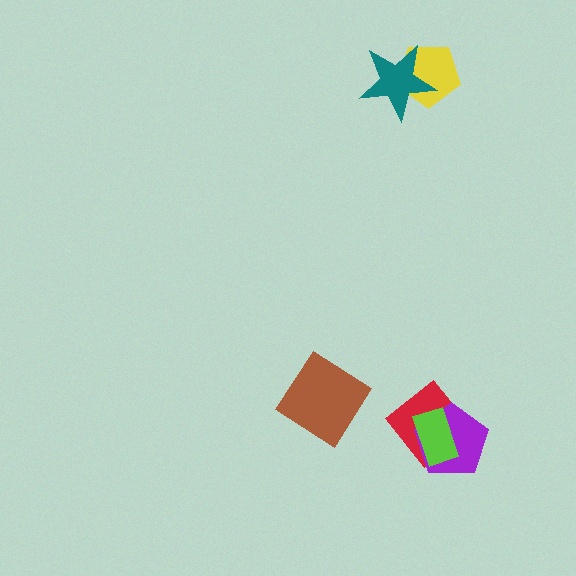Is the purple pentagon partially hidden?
Yes, it is partially covered by another shape.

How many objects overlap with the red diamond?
2 objects overlap with the red diamond.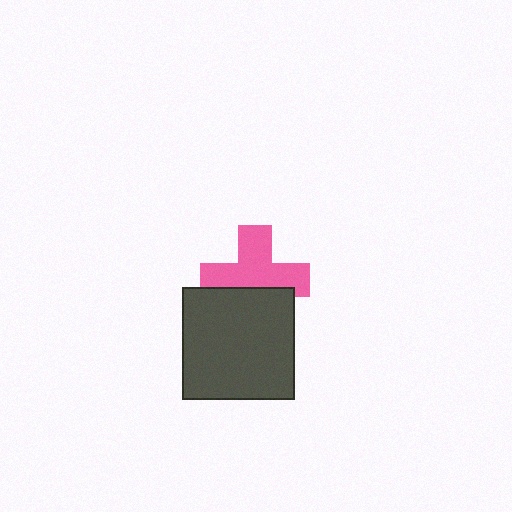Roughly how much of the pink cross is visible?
About half of it is visible (roughly 64%).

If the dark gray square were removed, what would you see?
You would see the complete pink cross.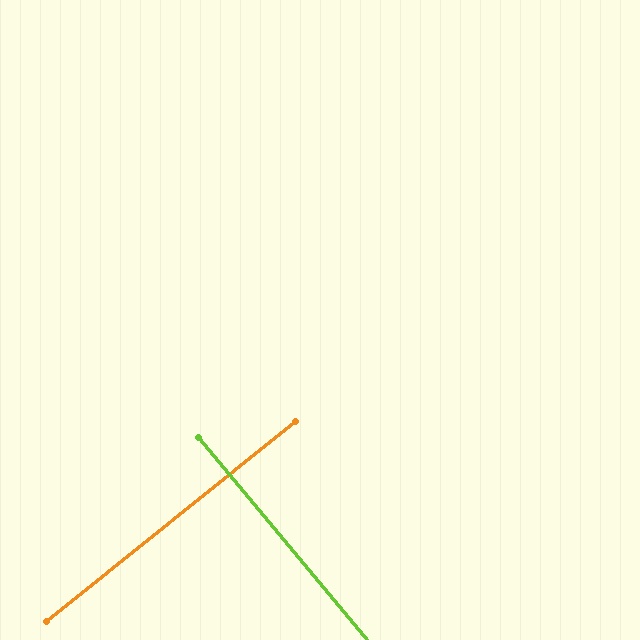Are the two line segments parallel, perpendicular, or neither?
Perpendicular — they meet at approximately 89°.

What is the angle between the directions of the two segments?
Approximately 89 degrees.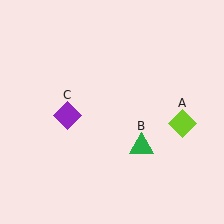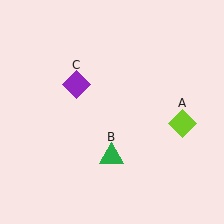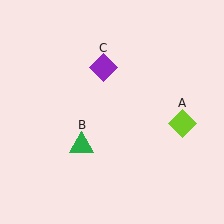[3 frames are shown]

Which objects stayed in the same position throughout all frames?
Lime diamond (object A) remained stationary.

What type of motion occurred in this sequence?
The green triangle (object B), purple diamond (object C) rotated clockwise around the center of the scene.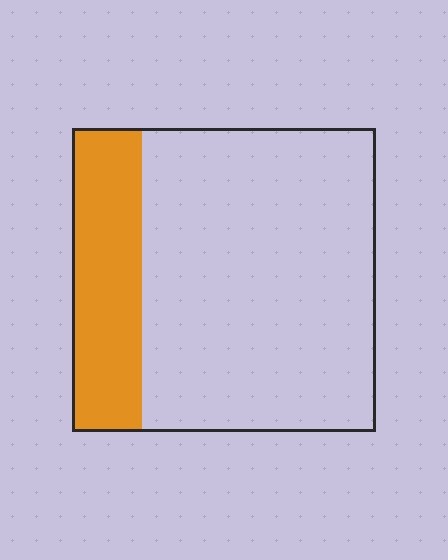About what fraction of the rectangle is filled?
About one quarter (1/4).